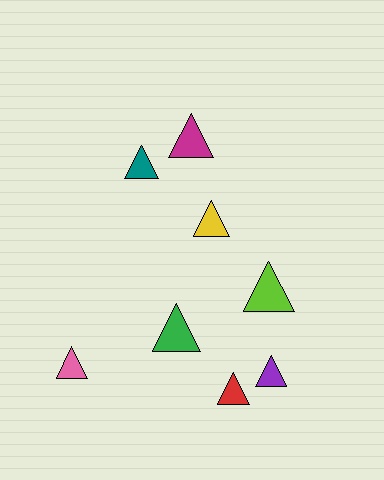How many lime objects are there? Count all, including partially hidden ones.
There is 1 lime object.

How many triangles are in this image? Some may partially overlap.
There are 8 triangles.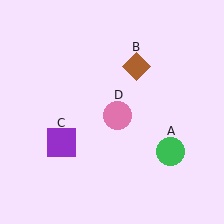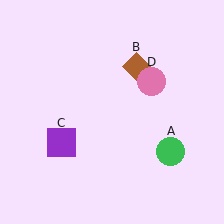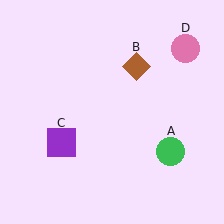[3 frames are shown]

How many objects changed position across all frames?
1 object changed position: pink circle (object D).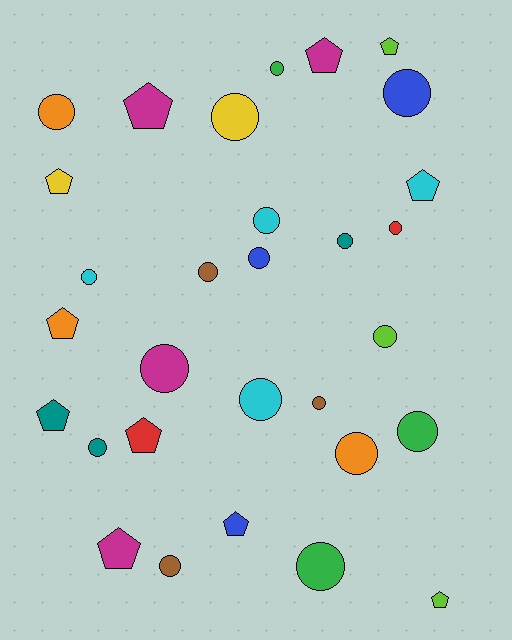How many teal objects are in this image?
There are 3 teal objects.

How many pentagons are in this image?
There are 11 pentagons.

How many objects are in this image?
There are 30 objects.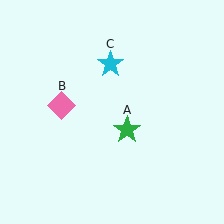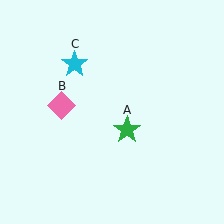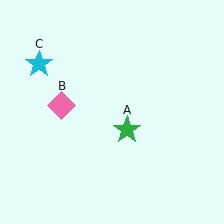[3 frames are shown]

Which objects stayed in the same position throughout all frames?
Green star (object A) and pink diamond (object B) remained stationary.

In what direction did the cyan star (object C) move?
The cyan star (object C) moved left.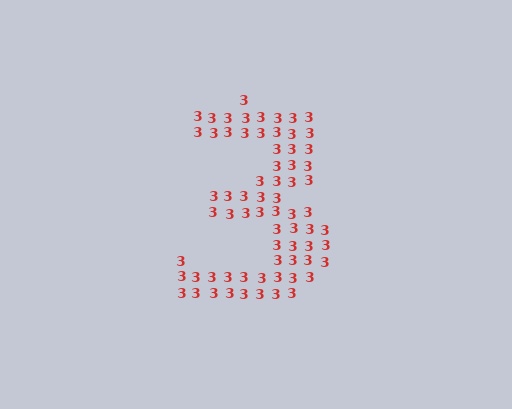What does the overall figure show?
The overall figure shows the digit 3.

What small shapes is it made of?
It is made of small digit 3's.